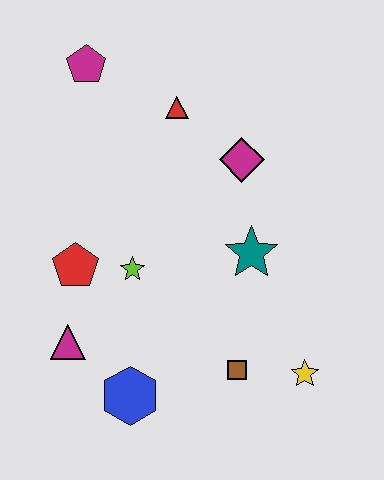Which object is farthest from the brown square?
The magenta pentagon is farthest from the brown square.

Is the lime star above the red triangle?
No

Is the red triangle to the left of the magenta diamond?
Yes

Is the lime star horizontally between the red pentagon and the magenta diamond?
Yes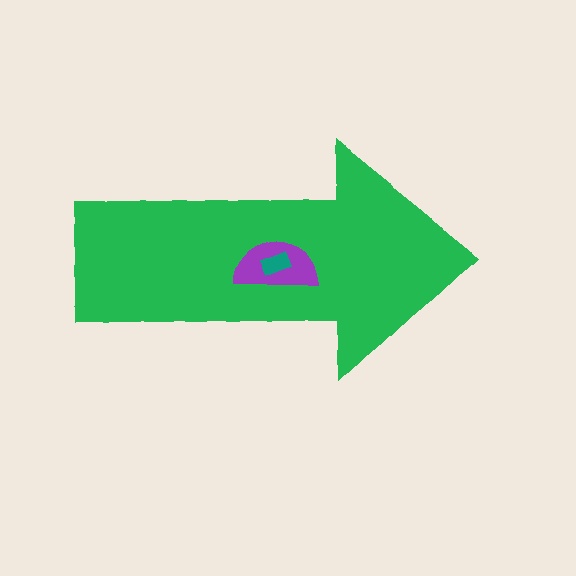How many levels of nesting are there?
3.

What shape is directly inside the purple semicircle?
The teal rectangle.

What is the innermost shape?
The teal rectangle.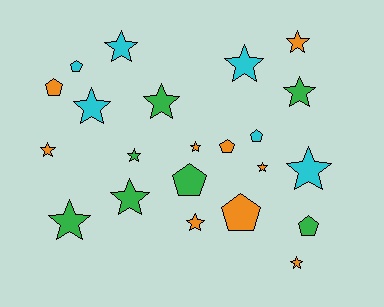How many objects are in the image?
There are 22 objects.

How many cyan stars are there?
There are 4 cyan stars.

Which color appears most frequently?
Orange, with 9 objects.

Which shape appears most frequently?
Star, with 15 objects.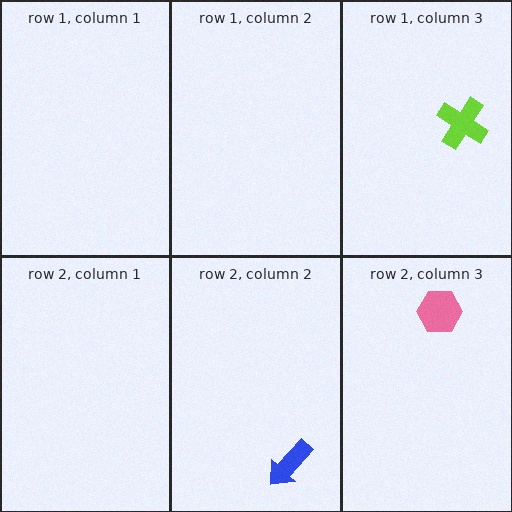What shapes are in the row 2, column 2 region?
The blue arrow.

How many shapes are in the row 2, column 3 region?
1.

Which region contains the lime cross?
The row 1, column 3 region.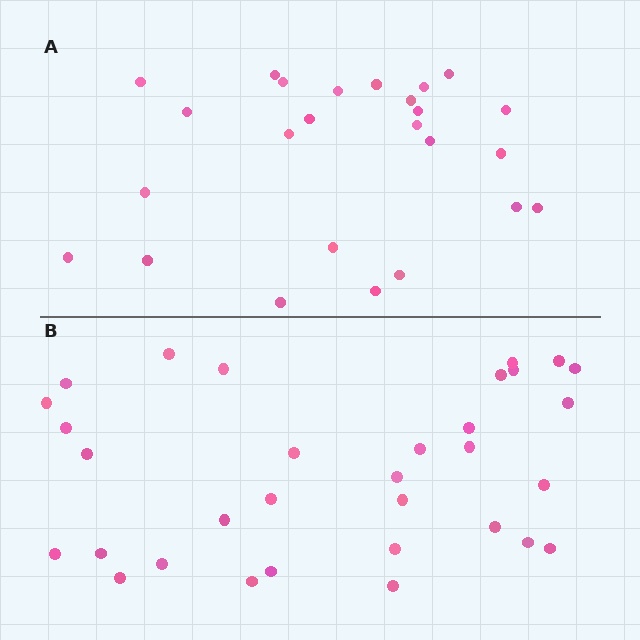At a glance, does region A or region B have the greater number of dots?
Region B (the bottom region) has more dots.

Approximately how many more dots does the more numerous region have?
Region B has roughly 8 or so more dots than region A.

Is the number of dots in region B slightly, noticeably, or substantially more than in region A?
Region B has noticeably more, but not dramatically so. The ratio is roughly 1.3 to 1.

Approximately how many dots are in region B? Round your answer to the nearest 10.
About 30 dots. (The exact count is 32, which rounds to 30.)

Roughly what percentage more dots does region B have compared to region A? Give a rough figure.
About 30% more.